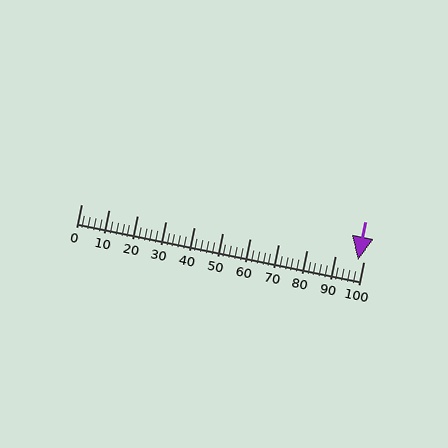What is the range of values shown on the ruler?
The ruler shows values from 0 to 100.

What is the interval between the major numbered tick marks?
The major tick marks are spaced 10 units apart.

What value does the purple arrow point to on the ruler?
The purple arrow points to approximately 98.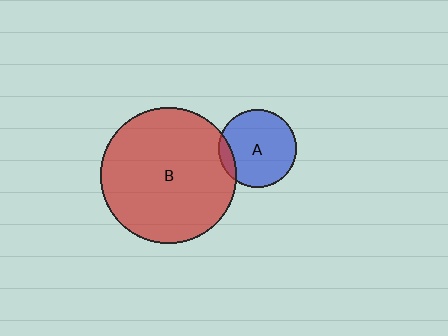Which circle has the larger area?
Circle B (red).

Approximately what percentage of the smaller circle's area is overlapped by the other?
Approximately 10%.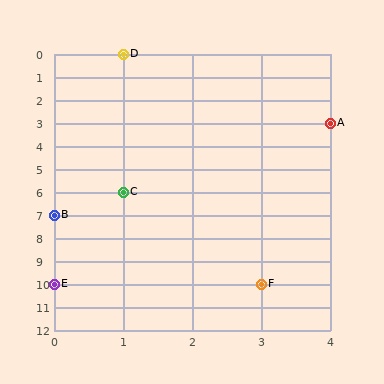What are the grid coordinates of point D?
Point D is at grid coordinates (1, 0).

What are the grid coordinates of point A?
Point A is at grid coordinates (4, 3).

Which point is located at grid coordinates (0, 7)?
Point B is at (0, 7).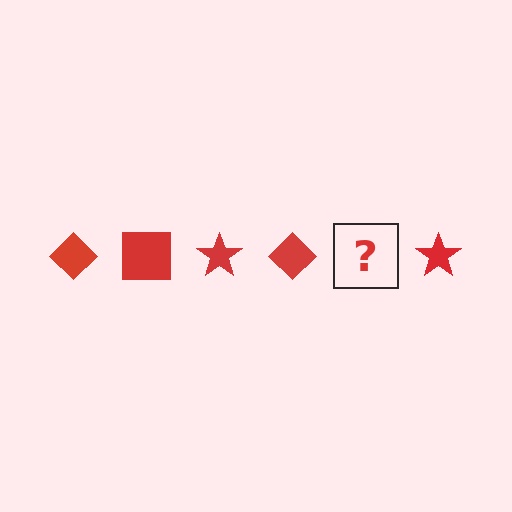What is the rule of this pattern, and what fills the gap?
The rule is that the pattern cycles through diamond, square, star shapes in red. The gap should be filled with a red square.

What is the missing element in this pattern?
The missing element is a red square.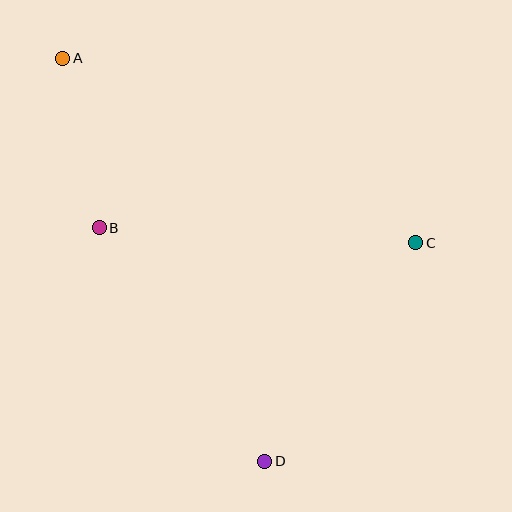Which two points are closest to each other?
Points A and B are closest to each other.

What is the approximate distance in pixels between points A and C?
The distance between A and C is approximately 398 pixels.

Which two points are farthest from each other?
Points A and D are farthest from each other.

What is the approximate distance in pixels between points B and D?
The distance between B and D is approximately 286 pixels.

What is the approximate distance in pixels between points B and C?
The distance between B and C is approximately 317 pixels.